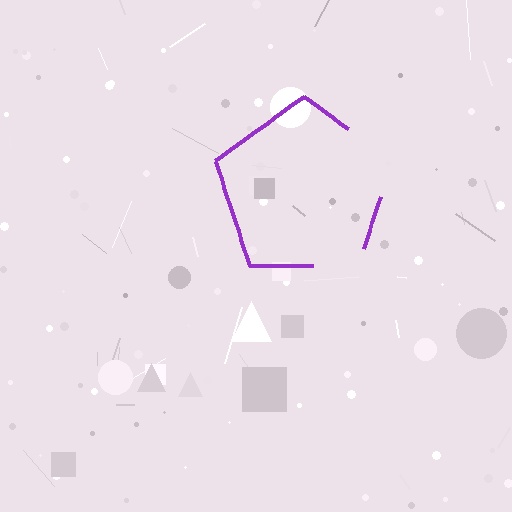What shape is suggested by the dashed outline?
The dashed outline suggests a pentagon.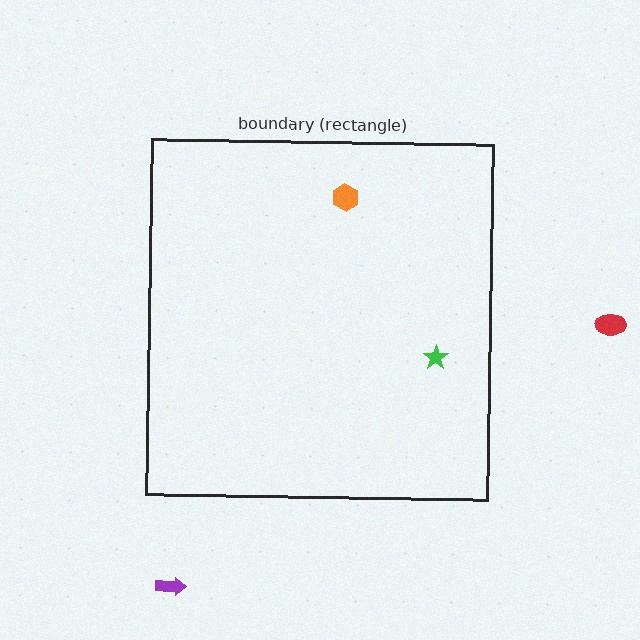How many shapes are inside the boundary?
2 inside, 2 outside.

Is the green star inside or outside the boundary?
Inside.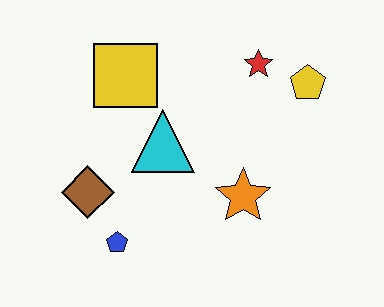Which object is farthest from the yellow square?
The yellow pentagon is farthest from the yellow square.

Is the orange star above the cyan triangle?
No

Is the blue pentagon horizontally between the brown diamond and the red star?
Yes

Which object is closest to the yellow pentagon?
The red star is closest to the yellow pentagon.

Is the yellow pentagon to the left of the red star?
No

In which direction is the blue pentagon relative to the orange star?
The blue pentagon is to the left of the orange star.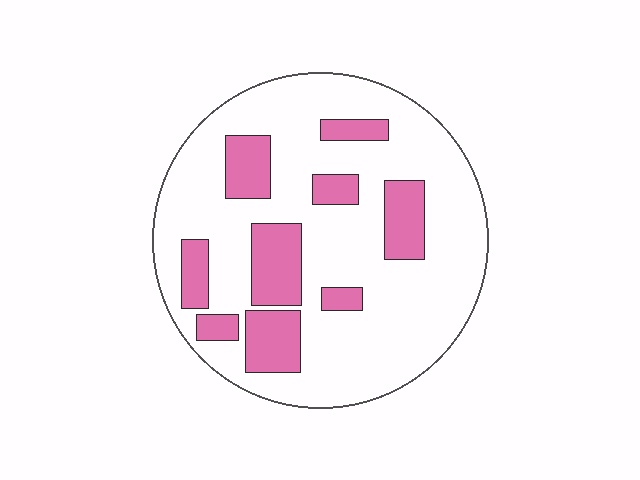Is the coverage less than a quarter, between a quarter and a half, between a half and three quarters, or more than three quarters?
Less than a quarter.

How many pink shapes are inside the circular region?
9.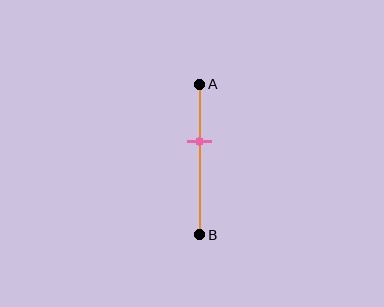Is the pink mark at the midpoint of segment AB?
No, the mark is at about 40% from A, not at the 50% midpoint.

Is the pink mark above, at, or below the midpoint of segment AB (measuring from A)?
The pink mark is above the midpoint of segment AB.